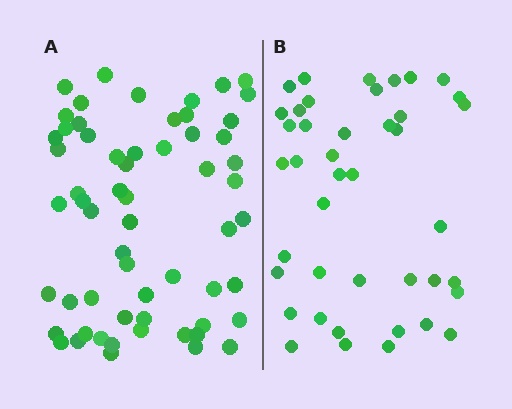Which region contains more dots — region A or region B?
Region A (the left region) has more dots.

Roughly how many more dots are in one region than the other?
Region A has approximately 20 more dots than region B.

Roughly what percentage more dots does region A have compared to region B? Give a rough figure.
About 45% more.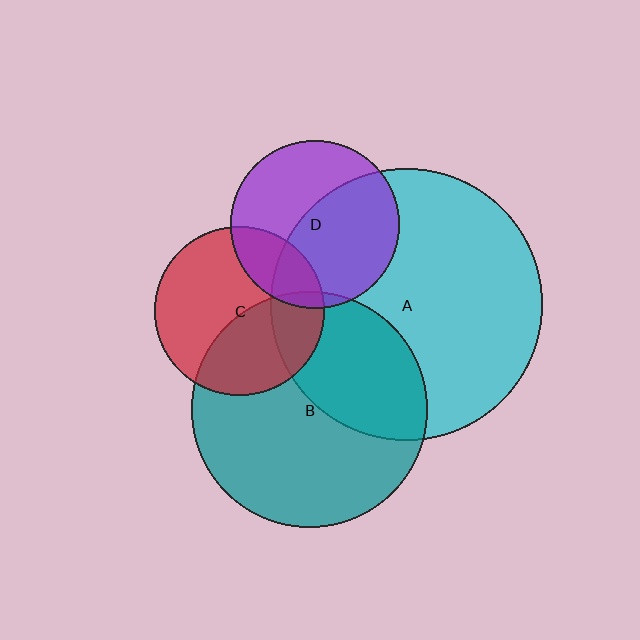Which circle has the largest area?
Circle A (cyan).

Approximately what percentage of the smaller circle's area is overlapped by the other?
Approximately 40%.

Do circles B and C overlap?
Yes.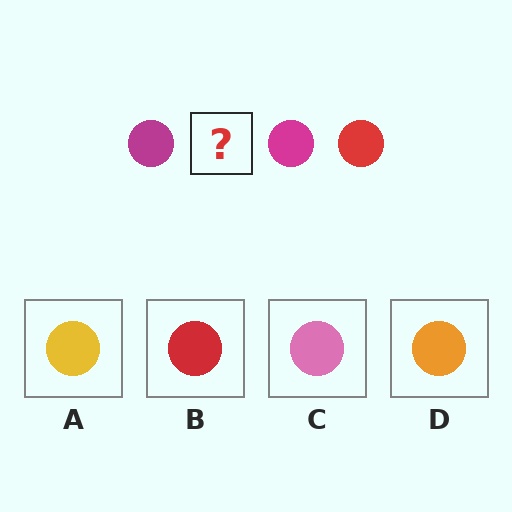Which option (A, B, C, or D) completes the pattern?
B.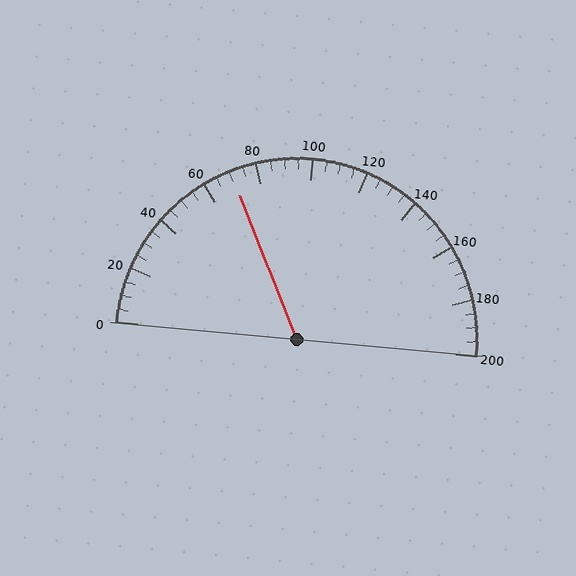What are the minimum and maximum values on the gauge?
The gauge ranges from 0 to 200.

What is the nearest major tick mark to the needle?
The nearest major tick mark is 80.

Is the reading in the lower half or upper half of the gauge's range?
The reading is in the lower half of the range (0 to 200).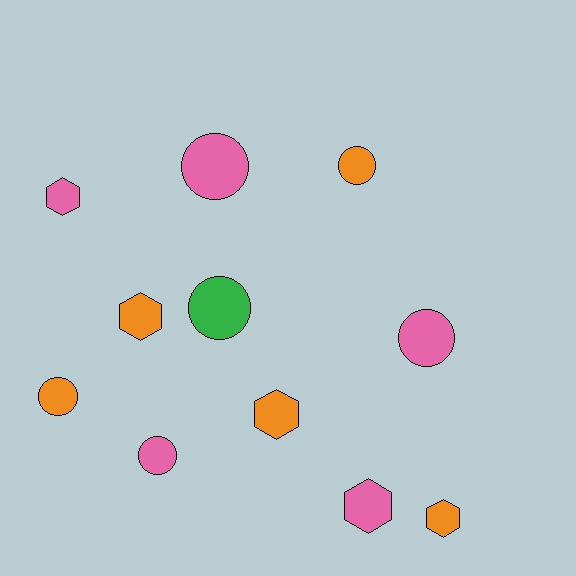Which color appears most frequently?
Pink, with 5 objects.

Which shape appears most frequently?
Circle, with 6 objects.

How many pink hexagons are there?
There are 2 pink hexagons.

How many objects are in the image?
There are 11 objects.